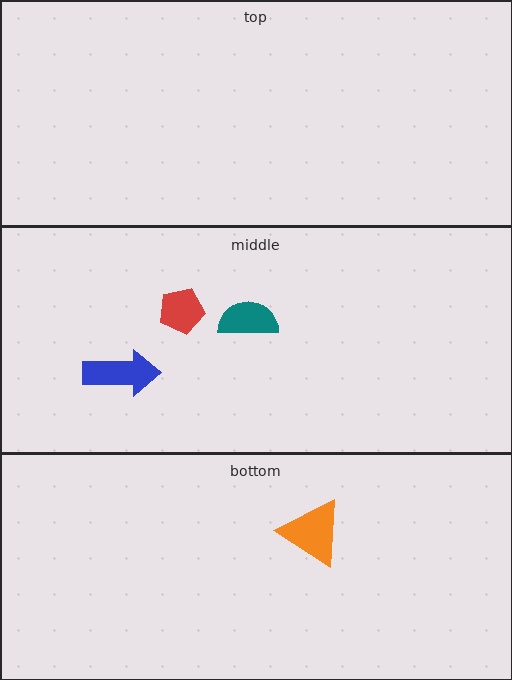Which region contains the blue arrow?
The middle region.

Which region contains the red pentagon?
The middle region.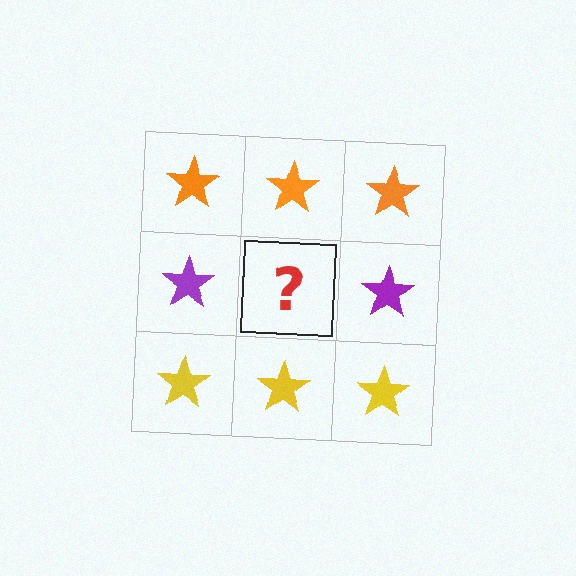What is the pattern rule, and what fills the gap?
The rule is that each row has a consistent color. The gap should be filled with a purple star.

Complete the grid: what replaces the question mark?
The question mark should be replaced with a purple star.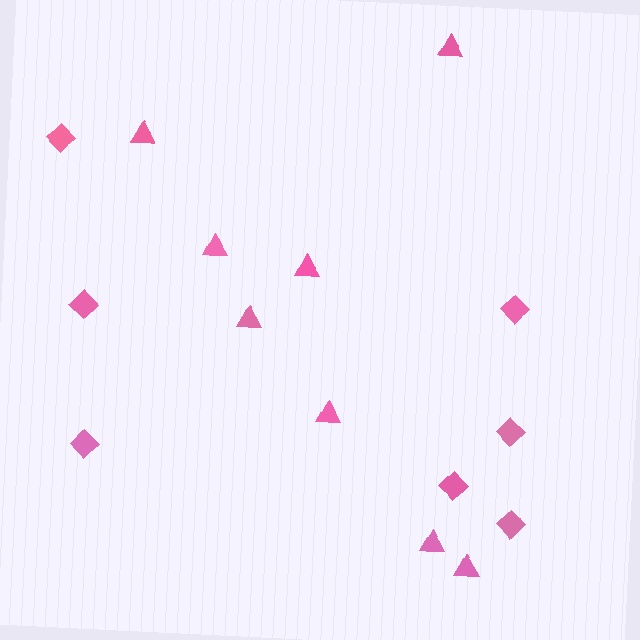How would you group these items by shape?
There are 2 groups: one group of diamonds (7) and one group of triangles (8).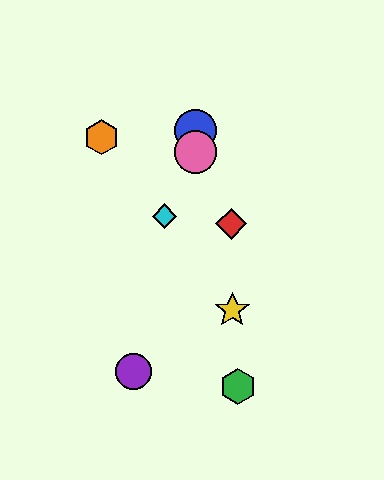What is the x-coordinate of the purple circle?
The purple circle is at x≈134.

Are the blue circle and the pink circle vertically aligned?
Yes, both are at x≈195.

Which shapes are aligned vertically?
The blue circle, the pink circle are aligned vertically.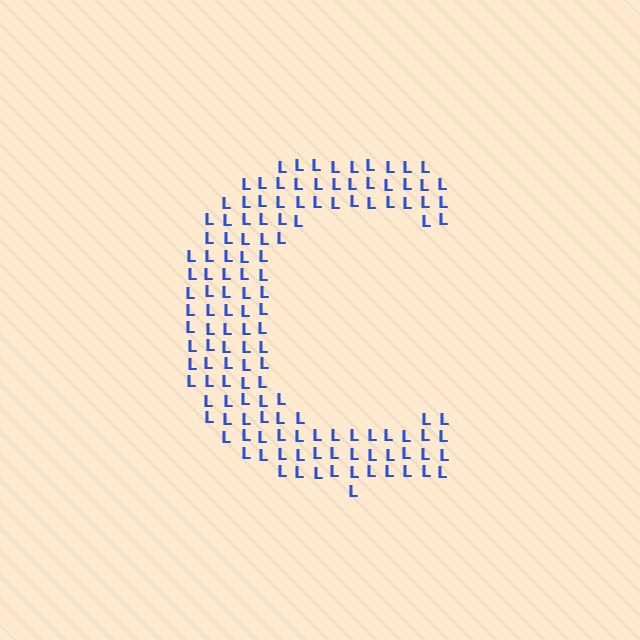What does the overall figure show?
The overall figure shows the letter C.